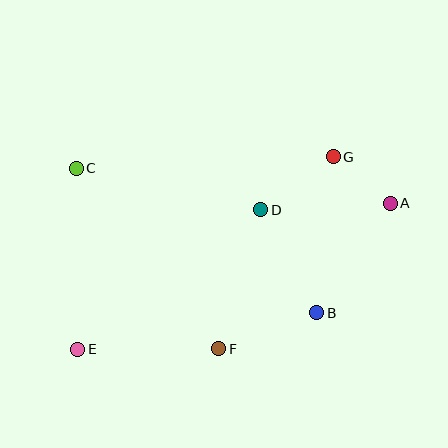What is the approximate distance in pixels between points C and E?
The distance between C and E is approximately 181 pixels.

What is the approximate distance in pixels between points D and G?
The distance between D and G is approximately 90 pixels.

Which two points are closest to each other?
Points A and G are closest to each other.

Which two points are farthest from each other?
Points A and E are farthest from each other.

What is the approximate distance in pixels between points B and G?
The distance between B and G is approximately 157 pixels.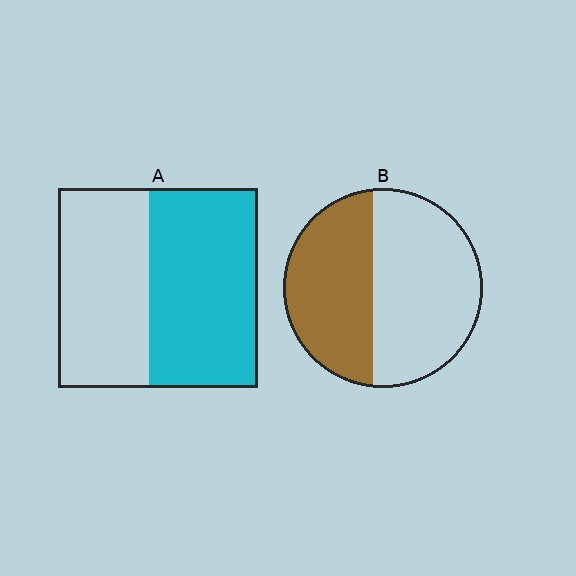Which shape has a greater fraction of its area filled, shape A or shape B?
Shape A.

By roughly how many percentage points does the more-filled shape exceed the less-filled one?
By roughly 10 percentage points (A over B).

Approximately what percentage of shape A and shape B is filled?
A is approximately 55% and B is approximately 45%.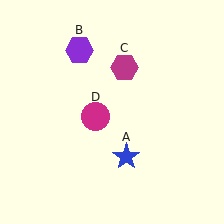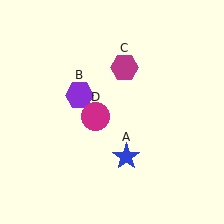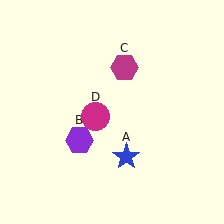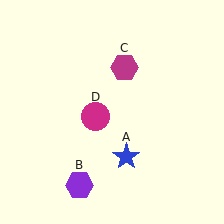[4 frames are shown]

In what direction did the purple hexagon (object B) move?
The purple hexagon (object B) moved down.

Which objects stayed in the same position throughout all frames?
Blue star (object A) and magenta hexagon (object C) and magenta circle (object D) remained stationary.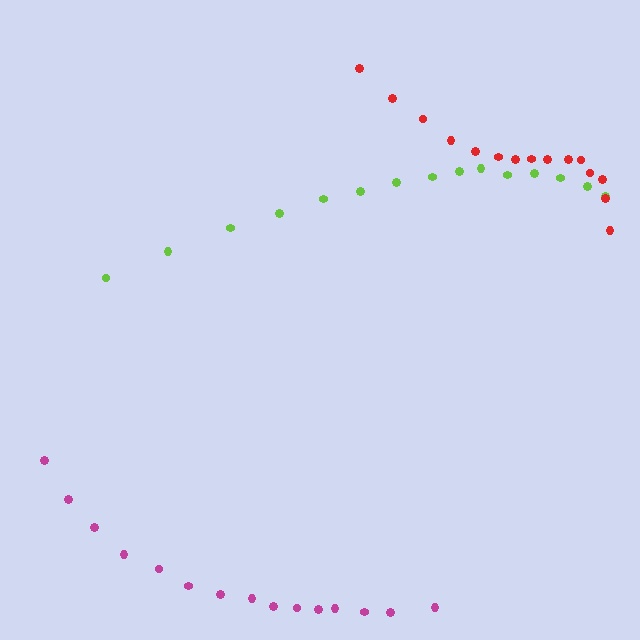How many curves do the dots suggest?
There are 3 distinct paths.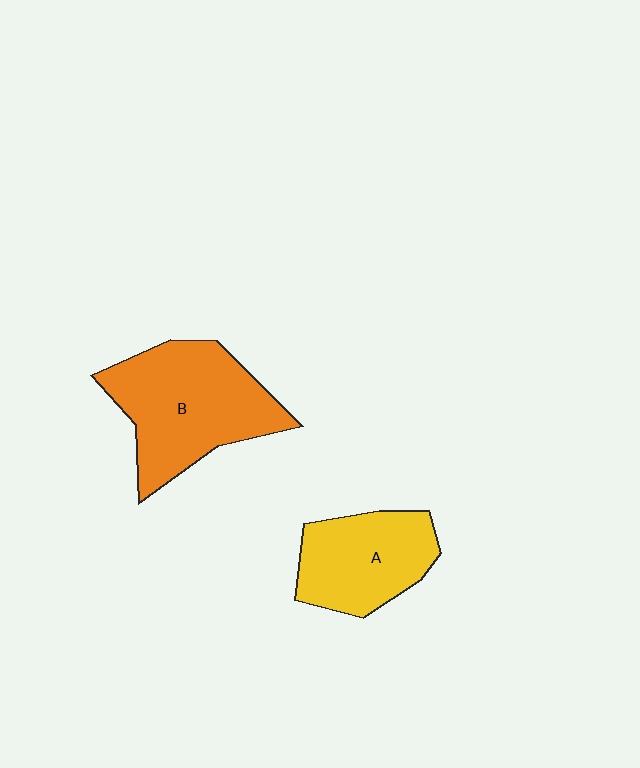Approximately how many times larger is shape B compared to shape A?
Approximately 1.4 times.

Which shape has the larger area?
Shape B (orange).